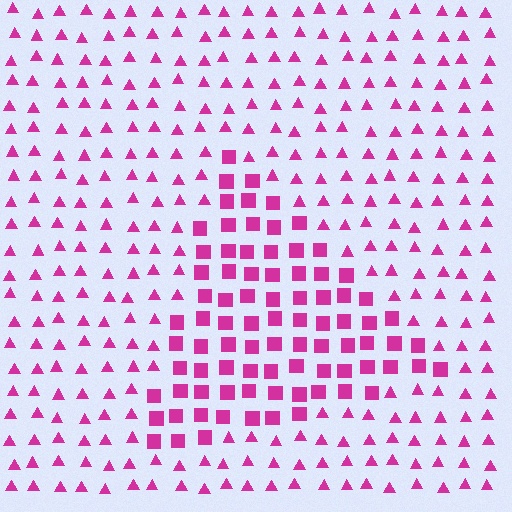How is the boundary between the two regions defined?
The boundary is defined by a change in element shape: squares inside vs. triangles outside. All elements share the same color and spacing.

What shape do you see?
I see a triangle.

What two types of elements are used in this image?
The image uses squares inside the triangle region and triangles outside it.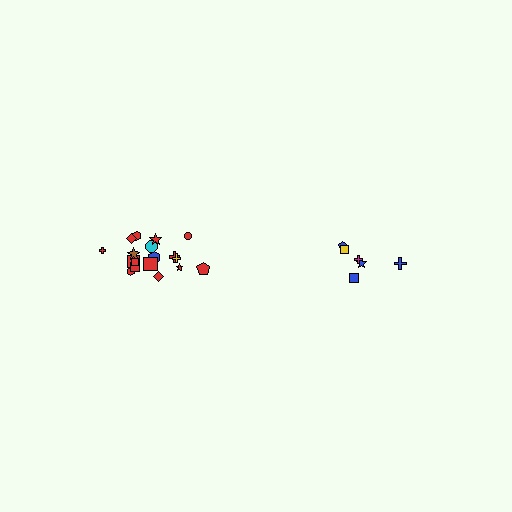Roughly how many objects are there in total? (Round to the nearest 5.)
Roughly 25 objects in total.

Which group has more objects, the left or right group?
The left group.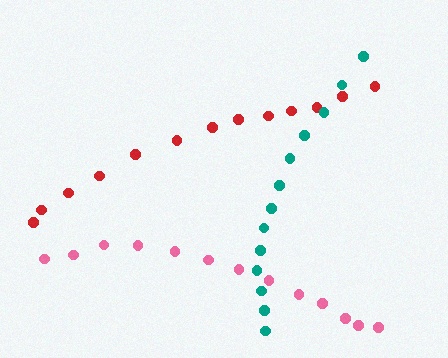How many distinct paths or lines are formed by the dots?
There are 3 distinct paths.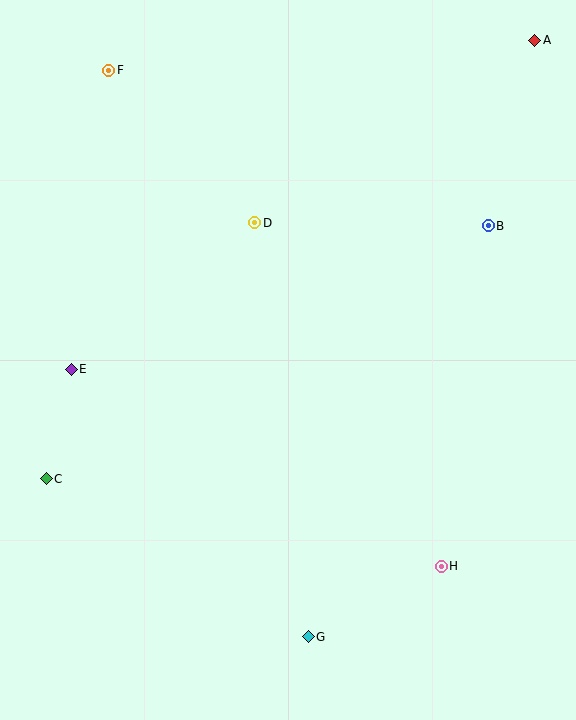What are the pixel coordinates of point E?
Point E is at (71, 369).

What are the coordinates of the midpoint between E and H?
The midpoint between E and H is at (256, 468).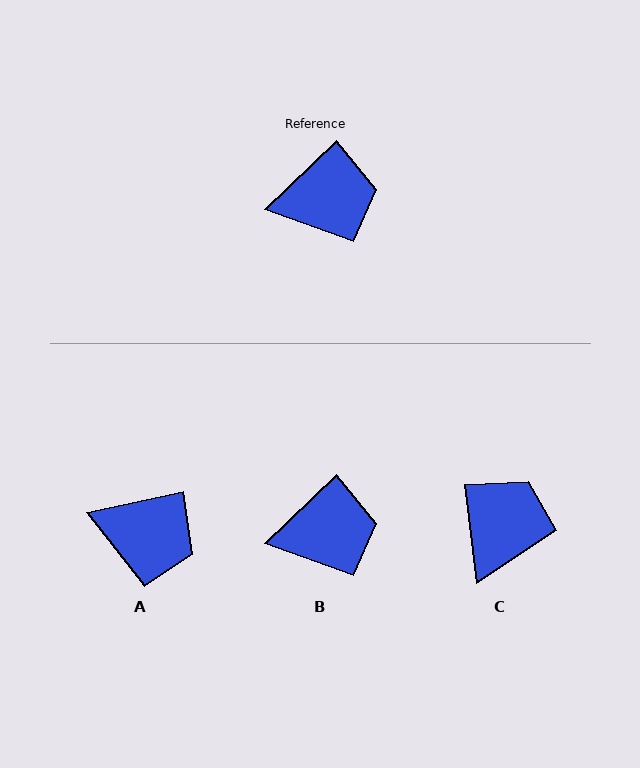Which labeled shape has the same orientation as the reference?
B.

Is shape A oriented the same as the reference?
No, it is off by about 32 degrees.